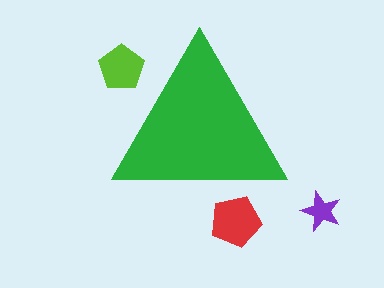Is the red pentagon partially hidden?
Yes, the red pentagon is partially hidden behind the green triangle.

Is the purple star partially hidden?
No, the purple star is fully visible.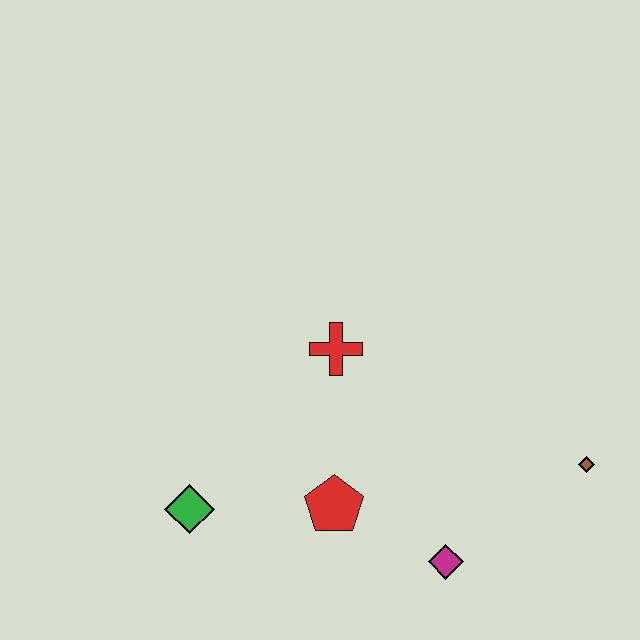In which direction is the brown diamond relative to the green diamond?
The brown diamond is to the right of the green diamond.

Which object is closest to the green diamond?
The red pentagon is closest to the green diamond.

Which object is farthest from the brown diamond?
The green diamond is farthest from the brown diamond.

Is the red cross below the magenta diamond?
No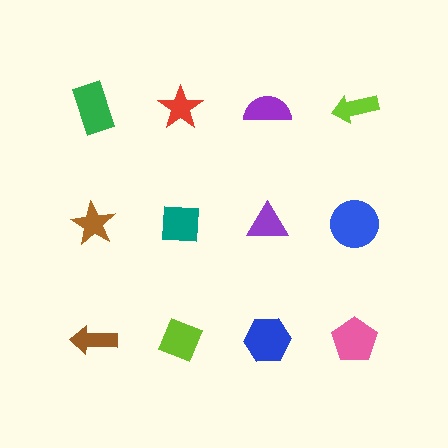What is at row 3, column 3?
A blue hexagon.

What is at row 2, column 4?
A blue circle.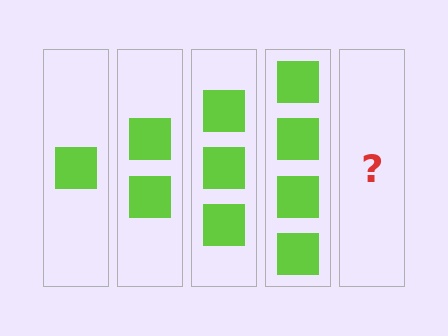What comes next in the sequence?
The next element should be 5 squares.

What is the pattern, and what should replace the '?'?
The pattern is that each step adds one more square. The '?' should be 5 squares.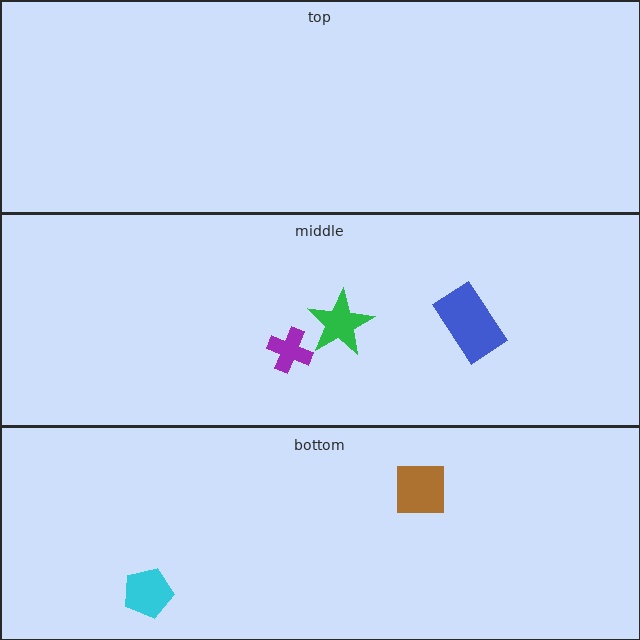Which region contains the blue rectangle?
The middle region.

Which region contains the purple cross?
The middle region.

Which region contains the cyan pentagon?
The bottom region.